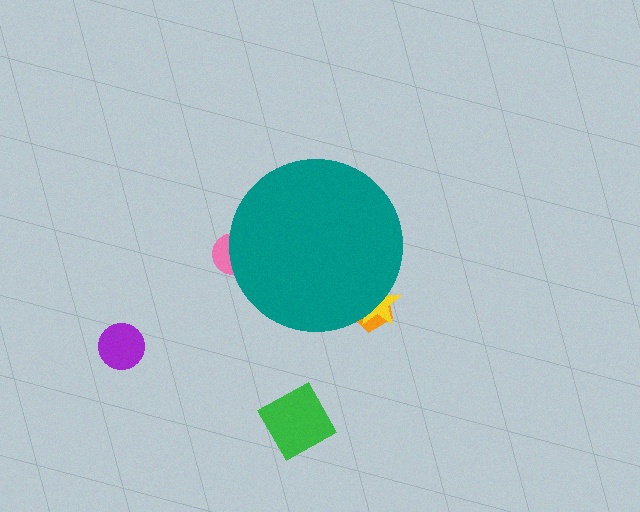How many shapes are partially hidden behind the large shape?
3 shapes are partially hidden.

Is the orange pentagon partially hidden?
Yes, the orange pentagon is partially hidden behind the teal circle.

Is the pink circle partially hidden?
Yes, the pink circle is partially hidden behind the teal circle.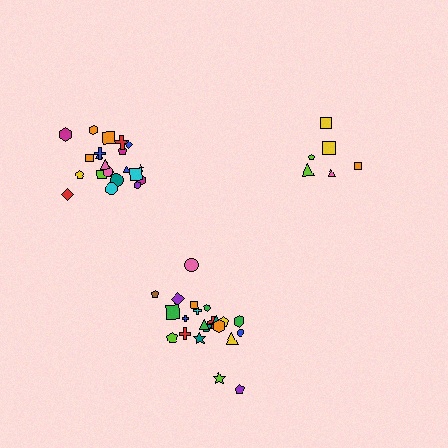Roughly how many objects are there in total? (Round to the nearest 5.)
Roughly 50 objects in total.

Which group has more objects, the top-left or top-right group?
The top-left group.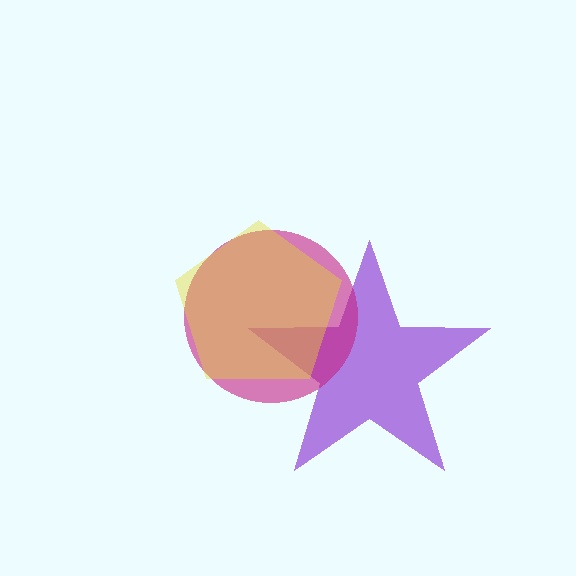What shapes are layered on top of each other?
The layered shapes are: a purple star, a magenta circle, a yellow pentagon.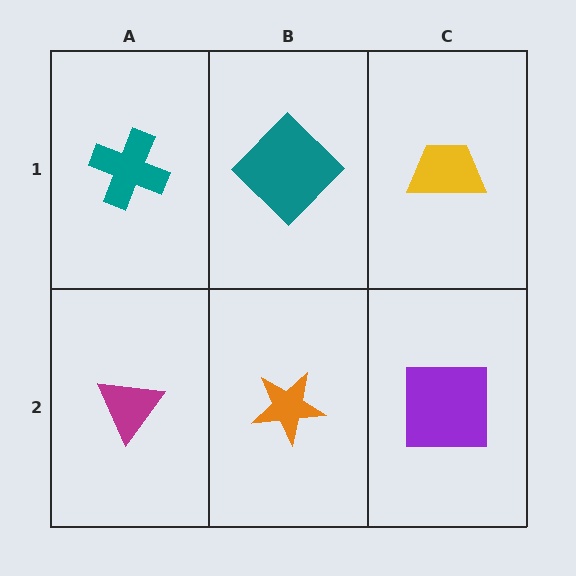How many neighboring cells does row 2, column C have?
2.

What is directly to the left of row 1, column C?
A teal diamond.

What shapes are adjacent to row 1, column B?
An orange star (row 2, column B), a teal cross (row 1, column A), a yellow trapezoid (row 1, column C).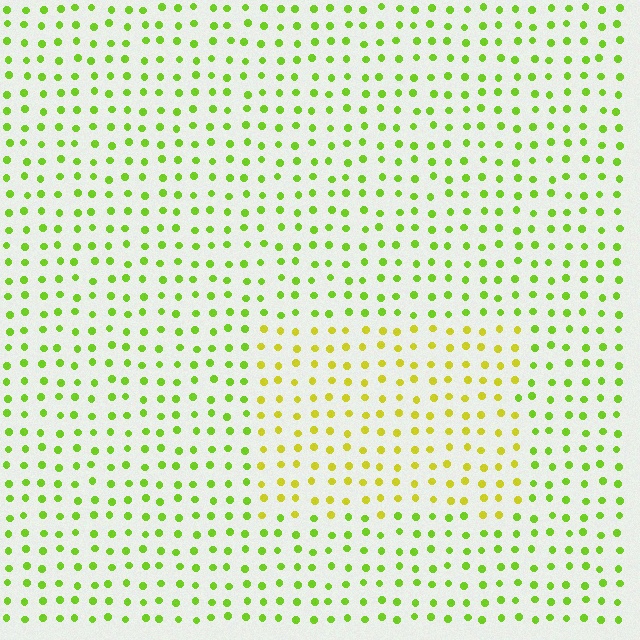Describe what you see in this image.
The image is filled with small lime elements in a uniform arrangement. A rectangle-shaped region is visible where the elements are tinted to a slightly different hue, forming a subtle color boundary.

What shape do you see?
I see a rectangle.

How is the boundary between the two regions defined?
The boundary is defined purely by a slight shift in hue (about 32 degrees). Spacing, size, and orientation are identical on both sides.